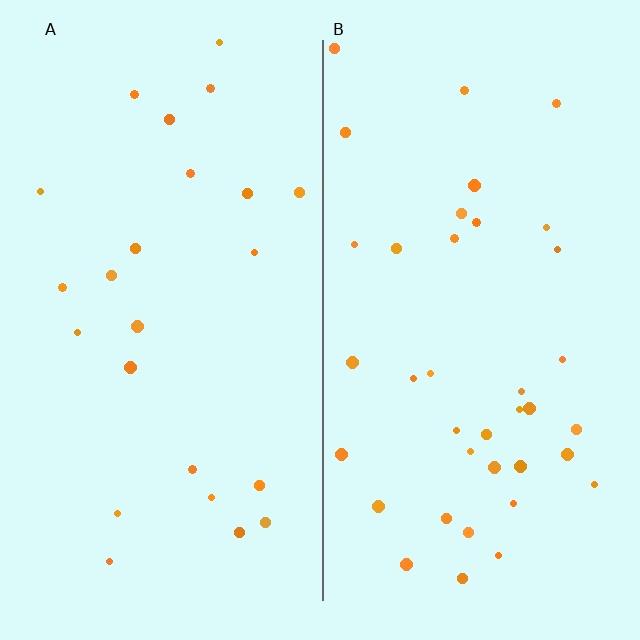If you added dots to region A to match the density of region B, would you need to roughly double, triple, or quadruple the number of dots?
Approximately double.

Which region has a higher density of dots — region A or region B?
B (the right).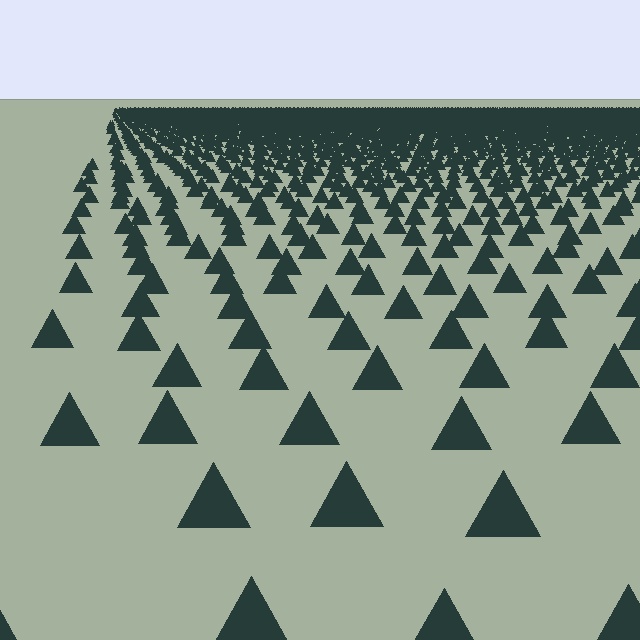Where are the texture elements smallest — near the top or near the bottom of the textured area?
Near the top.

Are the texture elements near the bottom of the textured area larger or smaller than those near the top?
Larger. Near the bottom, elements are closer to the viewer and appear at a bigger on-screen size.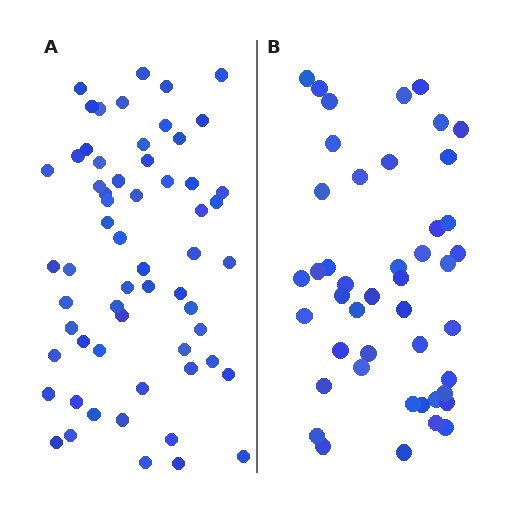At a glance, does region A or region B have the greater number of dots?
Region A (the left region) has more dots.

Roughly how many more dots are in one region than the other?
Region A has approximately 15 more dots than region B.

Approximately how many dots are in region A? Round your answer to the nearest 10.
About 60 dots.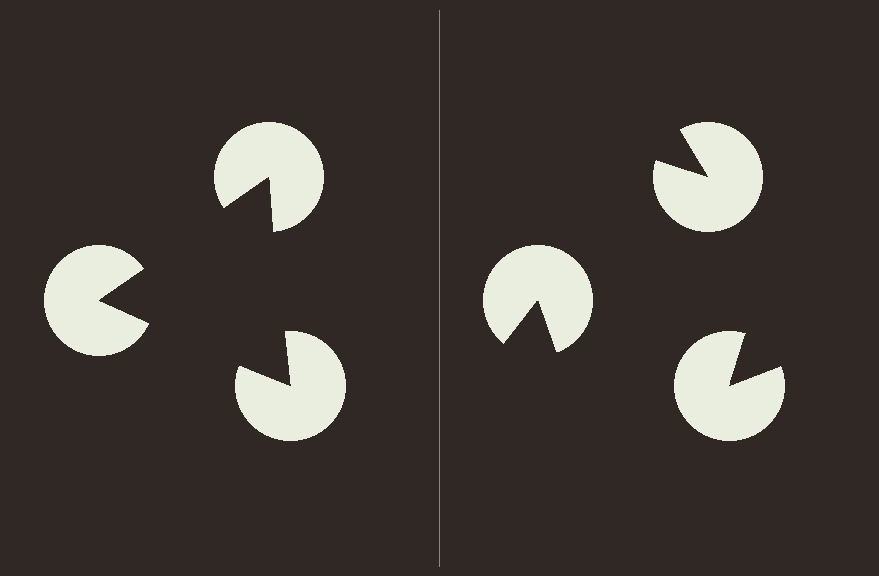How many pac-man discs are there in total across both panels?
6 — 3 on each side.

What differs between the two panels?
The pac-man discs are positioned identically on both sides; only the wedge orientations differ. On the left they align to a triangle; on the right they are misaligned.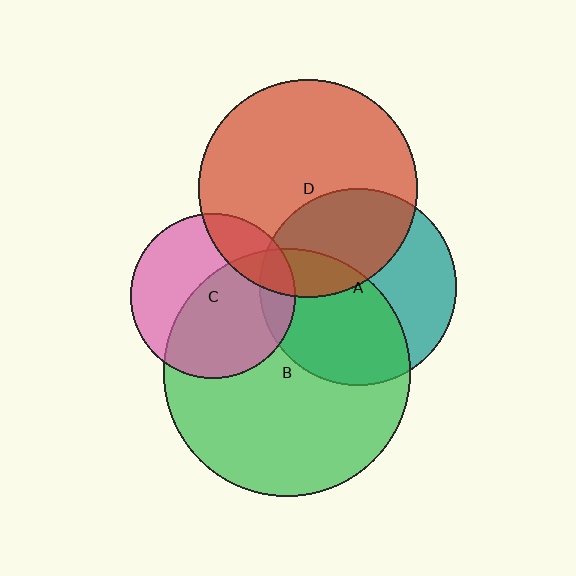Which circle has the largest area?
Circle B (green).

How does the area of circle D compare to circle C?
Approximately 1.8 times.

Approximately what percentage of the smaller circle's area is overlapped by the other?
Approximately 20%.